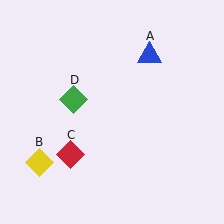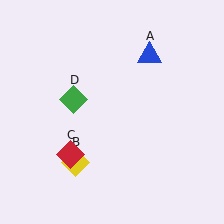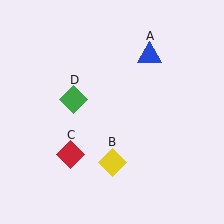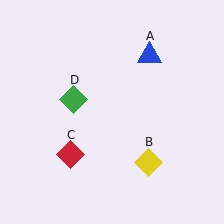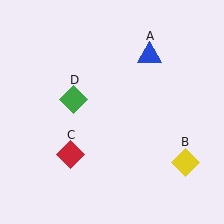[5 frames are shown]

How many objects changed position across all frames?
1 object changed position: yellow diamond (object B).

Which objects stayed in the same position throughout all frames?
Blue triangle (object A) and red diamond (object C) and green diamond (object D) remained stationary.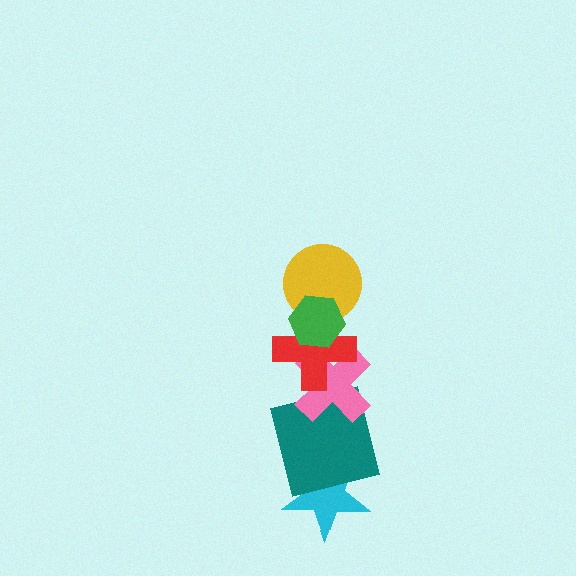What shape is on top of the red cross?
The yellow circle is on top of the red cross.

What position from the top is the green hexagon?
The green hexagon is 1st from the top.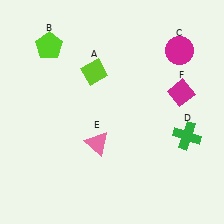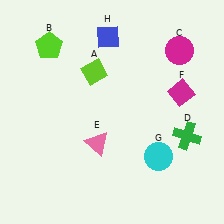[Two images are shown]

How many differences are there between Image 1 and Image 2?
There are 2 differences between the two images.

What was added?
A cyan circle (G), a blue diamond (H) were added in Image 2.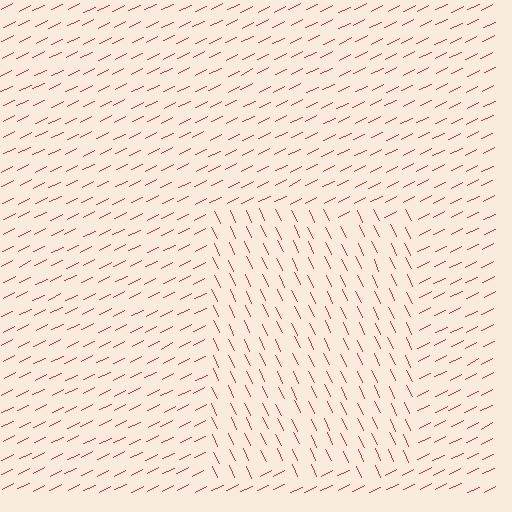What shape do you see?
I see a rectangle.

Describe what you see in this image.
The image is filled with small red line segments. A rectangle region in the image has lines oriented differently from the surrounding lines, creating a visible texture boundary.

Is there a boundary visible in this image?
Yes, there is a texture boundary formed by a change in line orientation.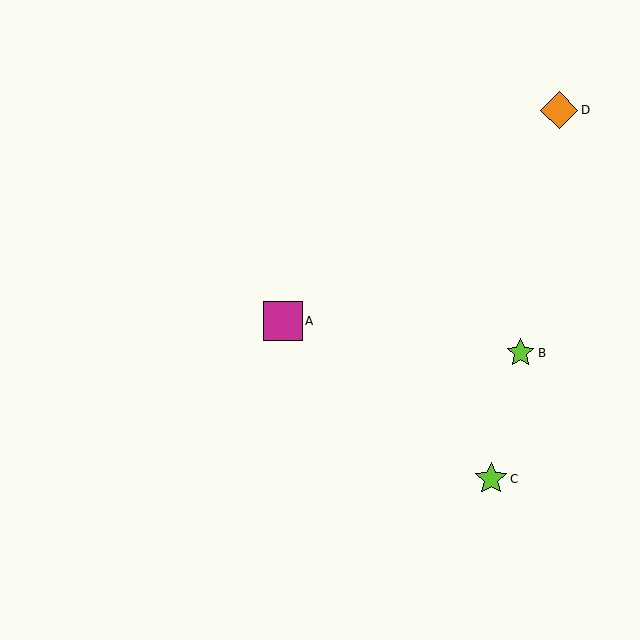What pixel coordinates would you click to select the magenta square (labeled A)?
Click at (283, 321) to select the magenta square A.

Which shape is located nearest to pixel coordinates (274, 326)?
The magenta square (labeled A) at (283, 321) is nearest to that location.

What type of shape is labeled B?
Shape B is a lime star.